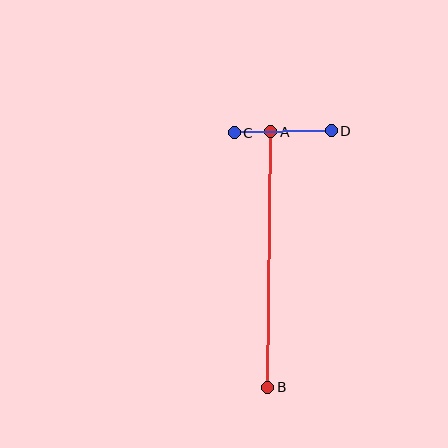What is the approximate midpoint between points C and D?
The midpoint is at approximately (283, 132) pixels.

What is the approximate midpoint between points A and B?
The midpoint is at approximately (269, 260) pixels.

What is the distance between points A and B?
The distance is approximately 256 pixels.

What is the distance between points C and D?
The distance is approximately 97 pixels.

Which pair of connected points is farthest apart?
Points A and B are farthest apart.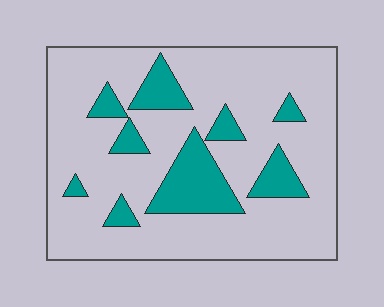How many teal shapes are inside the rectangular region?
9.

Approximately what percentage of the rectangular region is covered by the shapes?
Approximately 20%.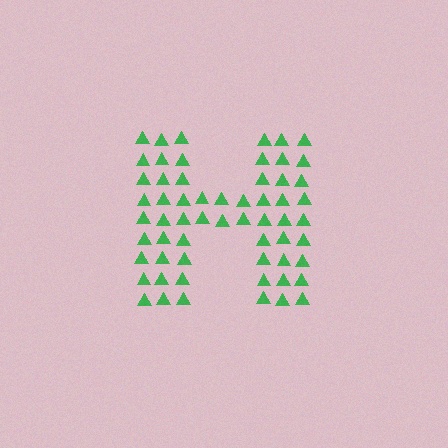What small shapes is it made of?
It is made of small triangles.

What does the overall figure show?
The overall figure shows the letter H.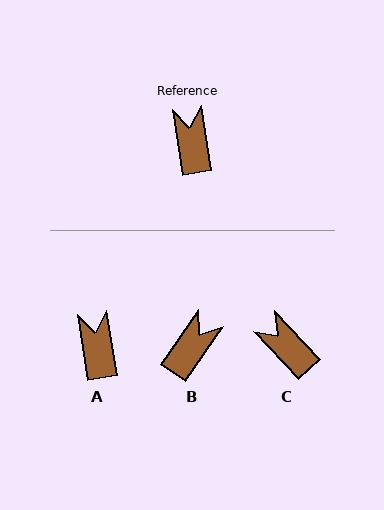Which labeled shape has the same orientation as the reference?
A.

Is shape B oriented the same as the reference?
No, it is off by about 43 degrees.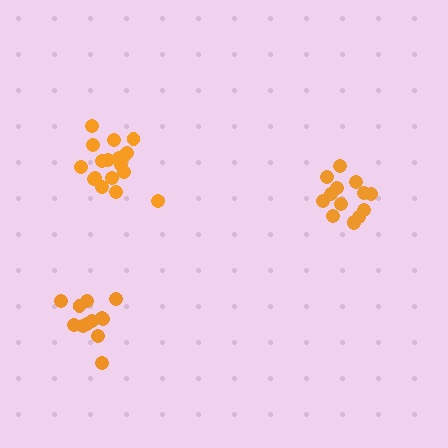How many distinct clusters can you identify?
There are 3 distinct clusters.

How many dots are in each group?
Group 1: 12 dots, Group 2: 14 dots, Group 3: 18 dots (44 total).